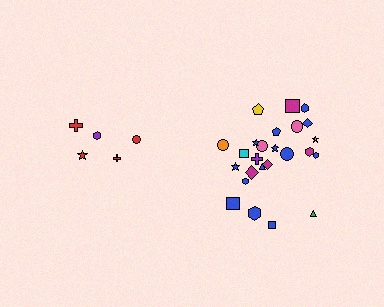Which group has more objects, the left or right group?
The right group.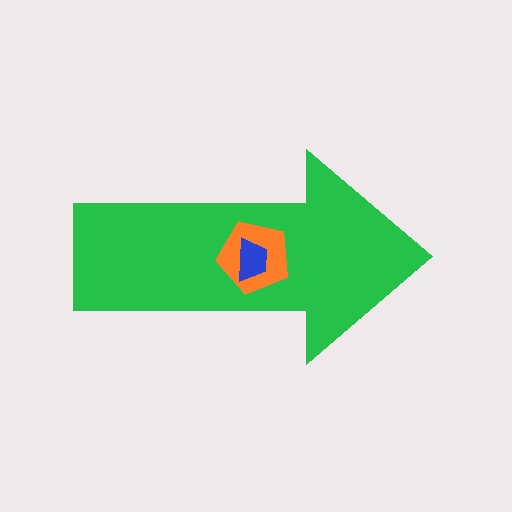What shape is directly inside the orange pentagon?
The blue trapezoid.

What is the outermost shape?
The green arrow.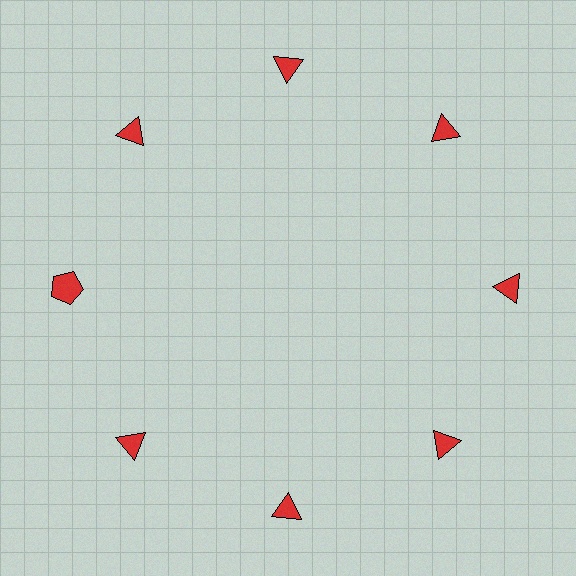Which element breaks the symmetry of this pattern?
The red pentagon at roughly the 9 o'clock position breaks the symmetry. All other shapes are red triangles.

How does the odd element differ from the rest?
It has a different shape: pentagon instead of triangle.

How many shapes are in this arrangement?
There are 8 shapes arranged in a ring pattern.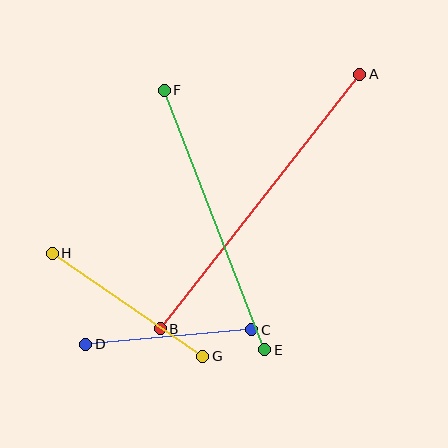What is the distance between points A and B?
The distance is approximately 324 pixels.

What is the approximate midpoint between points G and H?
The midpoint is at approximately (128, 305) pixels.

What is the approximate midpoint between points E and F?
The midpoint is at approximately (214, 220) pixels.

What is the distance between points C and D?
The distance is approximately 166 pixels.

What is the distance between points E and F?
The distance is approximately 278 pixels.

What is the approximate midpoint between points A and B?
The midpoint is at approximately (260, 202) pixels.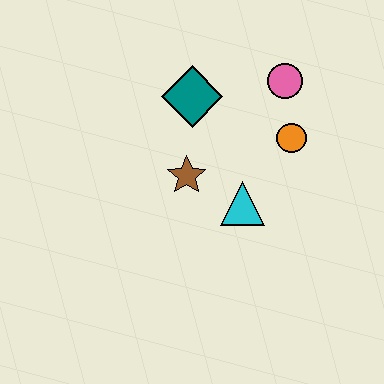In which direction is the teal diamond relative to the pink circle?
The teal diamond is to the left of the pink circle.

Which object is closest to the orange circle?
The pink circle is closest to the orange circle.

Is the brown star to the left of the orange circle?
Yes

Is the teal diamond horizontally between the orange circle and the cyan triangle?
No